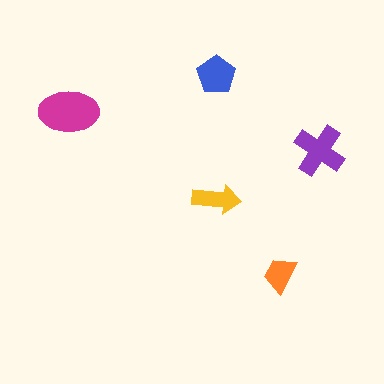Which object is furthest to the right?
The purple cross is rightmost.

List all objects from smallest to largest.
The orange trapezoid, the yellow arrow, the blue pentagon, the purple cross, the magenta ellipse.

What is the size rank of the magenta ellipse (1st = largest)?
1st.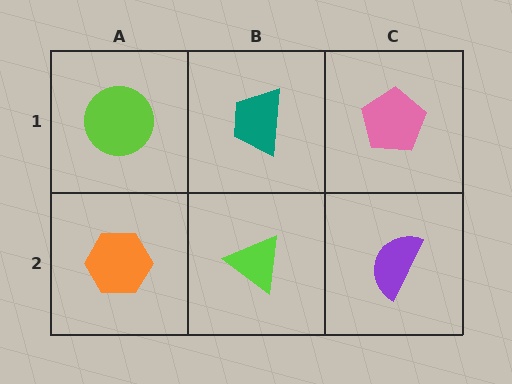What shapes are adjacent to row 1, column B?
A lime triangle (row 2, column B), a lime circle (row 1, column A), a pink pentagon (row 1, column C).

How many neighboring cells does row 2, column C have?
2.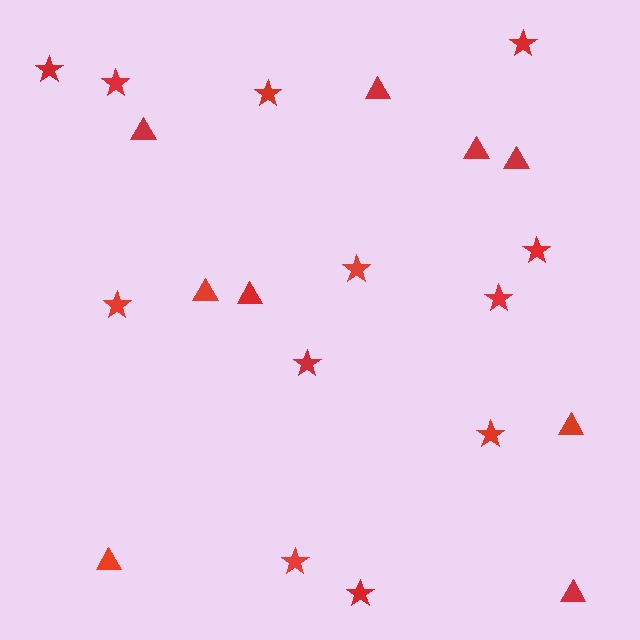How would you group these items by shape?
There are 2 groups: one group of triangles (9) and one group of stars (12).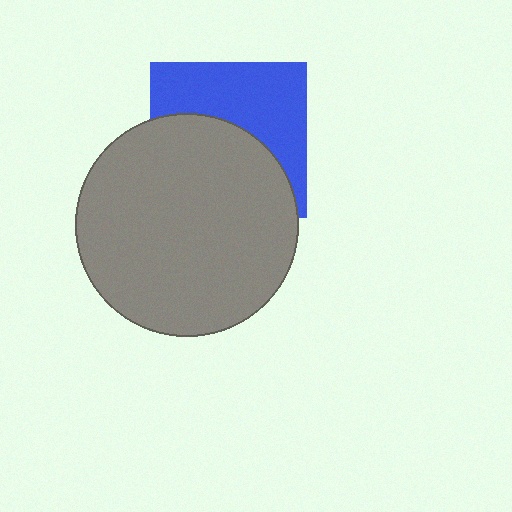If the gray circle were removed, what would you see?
You would see the complete blue square.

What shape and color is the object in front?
The object in front is a gray circle.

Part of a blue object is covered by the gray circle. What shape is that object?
It is a square.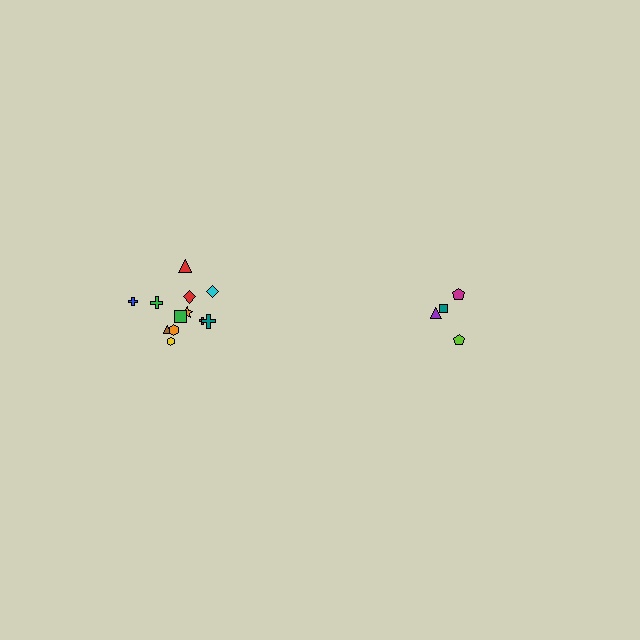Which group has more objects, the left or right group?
The left group.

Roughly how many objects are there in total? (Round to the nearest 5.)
Roughly 15 objects in total.